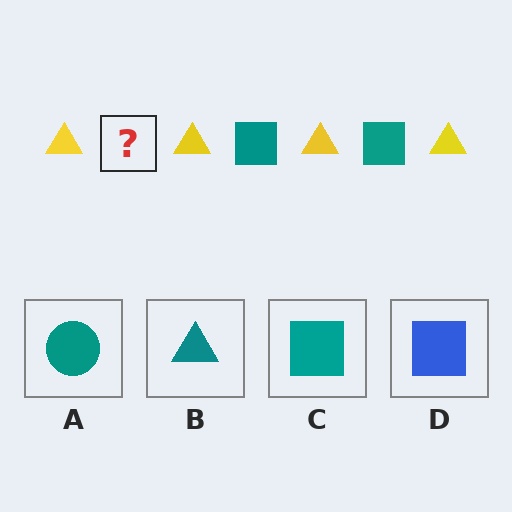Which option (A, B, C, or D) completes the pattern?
C.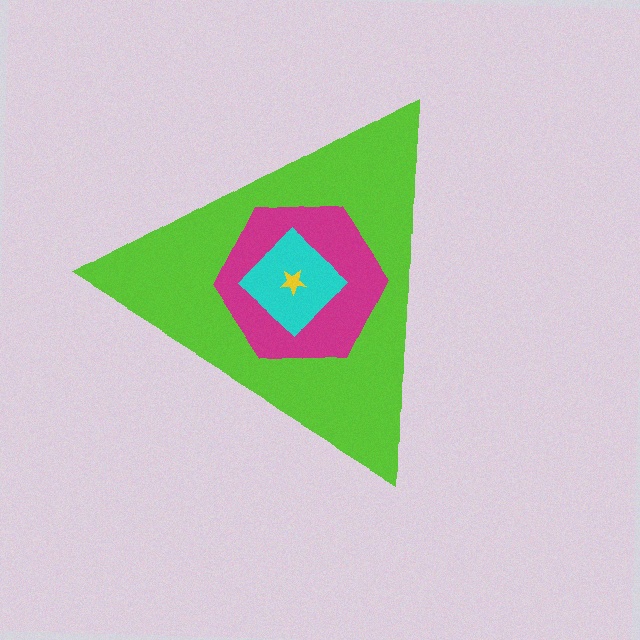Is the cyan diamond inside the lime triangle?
Yes.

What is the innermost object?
The yellow star.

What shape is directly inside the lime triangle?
The magenta hexagon.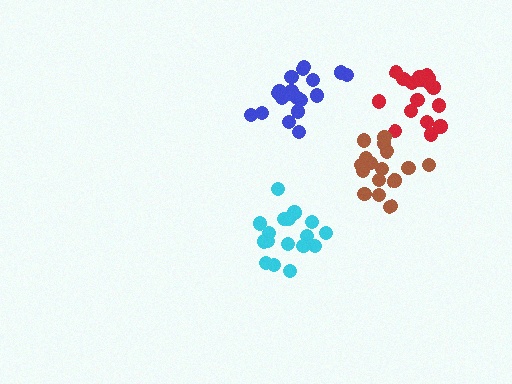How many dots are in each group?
Group 1: 17 dots, Group 2: 16 dots, Group 3: 19 dots, Group 4: 17 dots (69 total).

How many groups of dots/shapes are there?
There are 4 groups.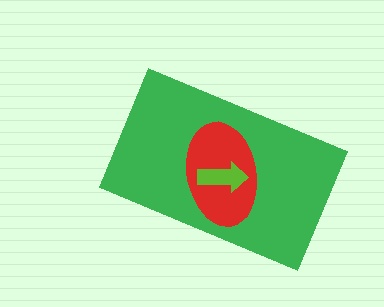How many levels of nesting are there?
3.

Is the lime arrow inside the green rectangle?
Yes.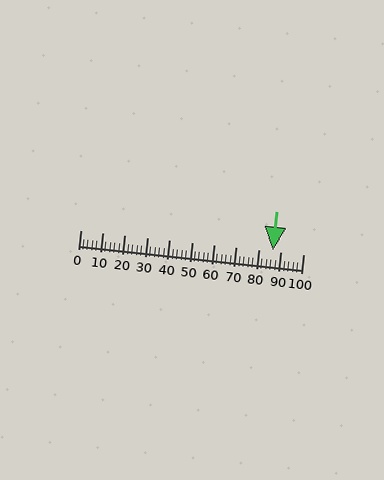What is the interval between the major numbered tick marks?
The major tick marks are spaced 10 units apart.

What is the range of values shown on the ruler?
The ruler shows values from 0 to 100.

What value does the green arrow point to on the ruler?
The green arrow points to approximately 86.